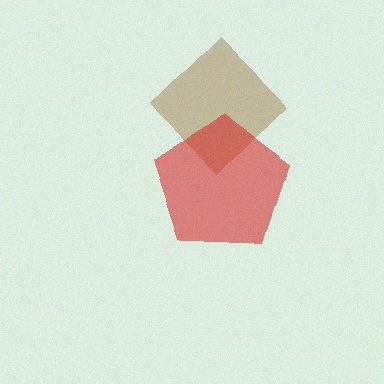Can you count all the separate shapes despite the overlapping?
Yes, there are 2 separate shapes.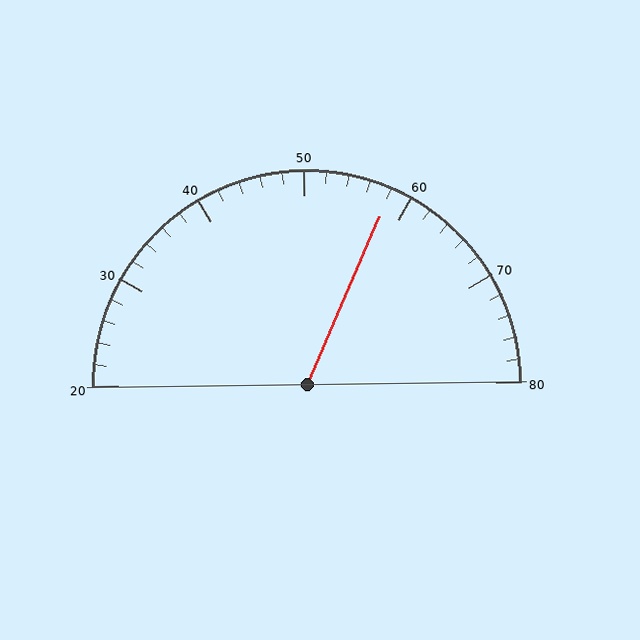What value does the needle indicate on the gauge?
The needle indicates approximately 58.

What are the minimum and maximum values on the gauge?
The gauge ranges from 20 to 80.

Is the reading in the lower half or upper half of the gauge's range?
The reading is in the upper half of the range (20 to 80).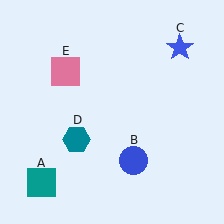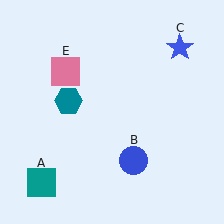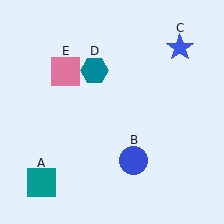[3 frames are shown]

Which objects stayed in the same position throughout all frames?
Teal square (object A) and blue circle (object B) and blue star (object C) and pink square (object E) remained stationary.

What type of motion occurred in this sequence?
The teal hexagon (object D) rotated clockwise around the center of the scene.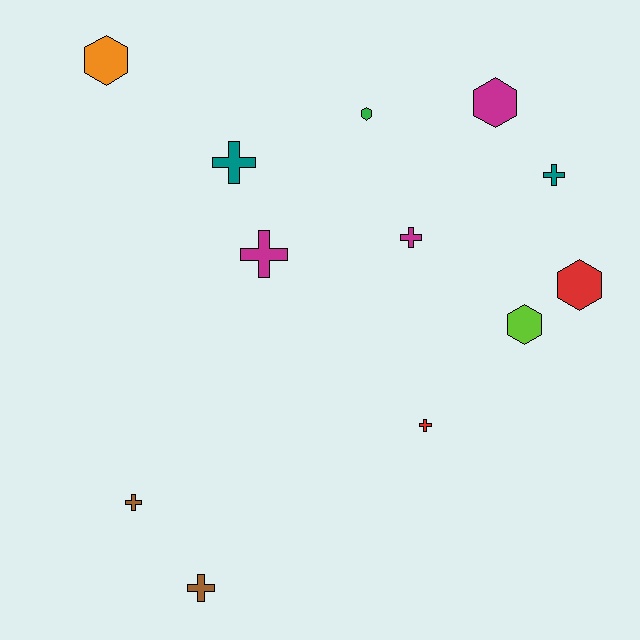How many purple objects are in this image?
There are no purple objects.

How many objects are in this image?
There are 12 objects.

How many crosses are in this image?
There are 7 crosses.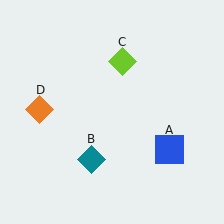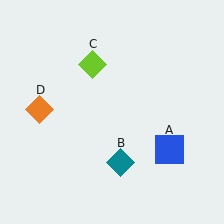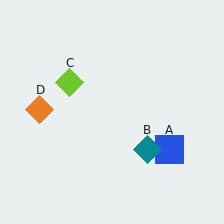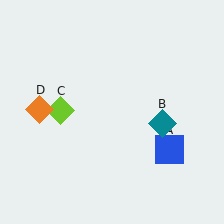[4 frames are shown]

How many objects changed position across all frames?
2 objects changed position: teal diamond (object B), lime diamond (object C).